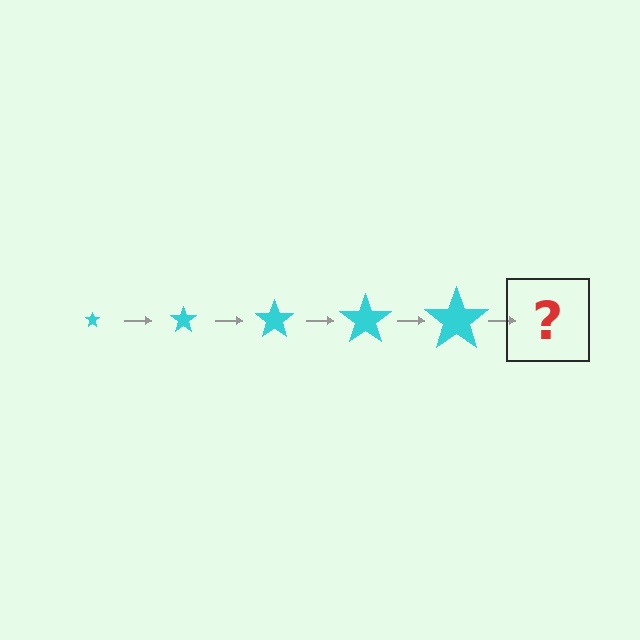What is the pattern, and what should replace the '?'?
The pattern is that the star gets progressively larger each step. The '?' should be a cyan star, larger than the previous one.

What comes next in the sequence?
The next element should be a cyan star, larger than the previous one.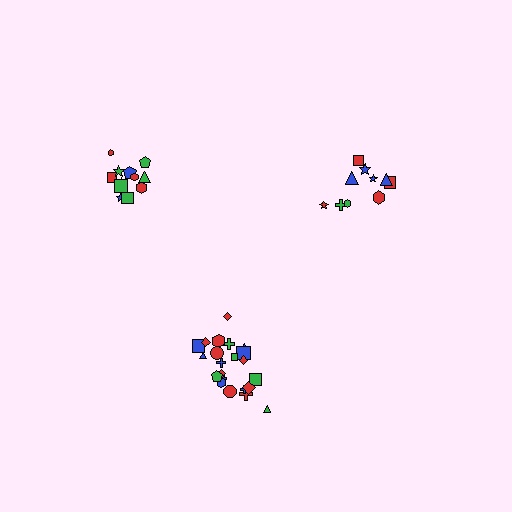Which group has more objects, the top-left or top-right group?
The top-left group.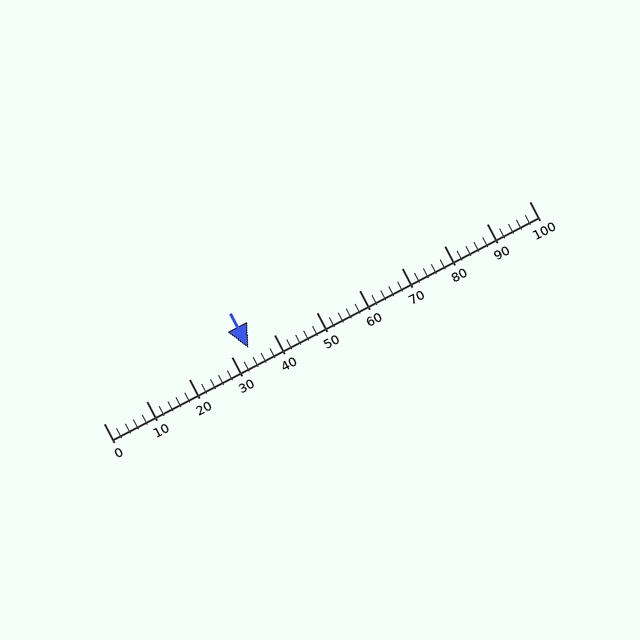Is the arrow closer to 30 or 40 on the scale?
The arrow is closer to 30.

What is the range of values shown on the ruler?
The ruler shows values from 0 to 100.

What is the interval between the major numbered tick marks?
The major tick marks are spaced 10 units apart.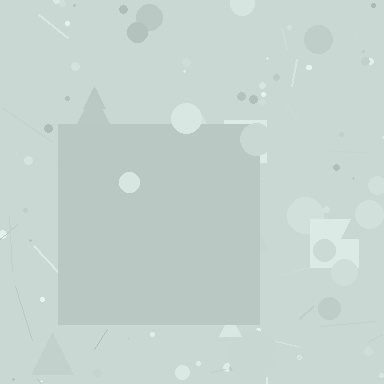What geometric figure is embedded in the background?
A square is embedded in the background.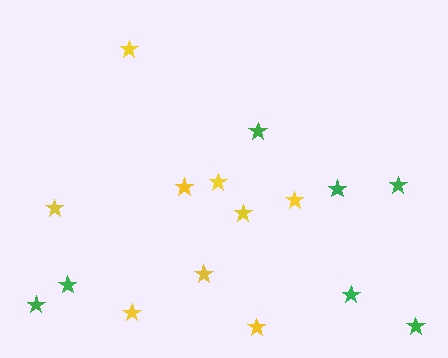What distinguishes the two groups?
There are 2 groups: one group of yellow stars (9) and one group of green stars (7).